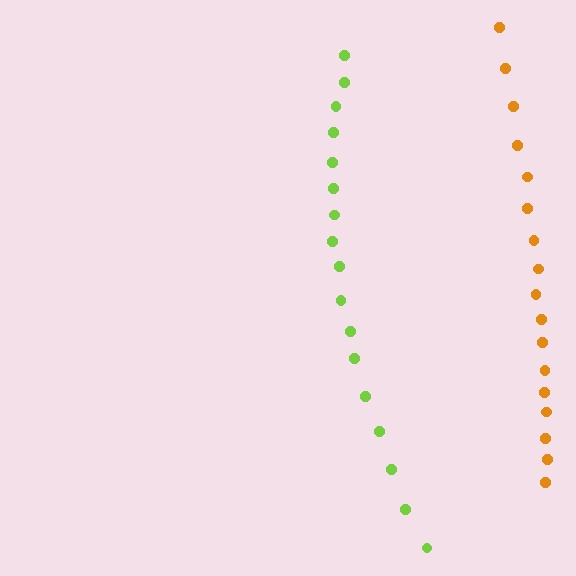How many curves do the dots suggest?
There are 2 distinct paths.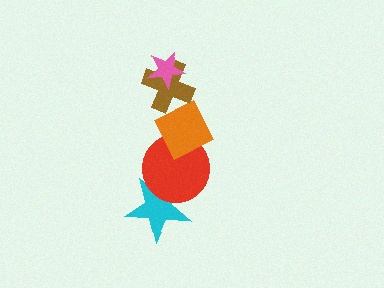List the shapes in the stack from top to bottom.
From top to bottom: the pink star, the brown cross, the orange diamond, the red circle, the cyan star.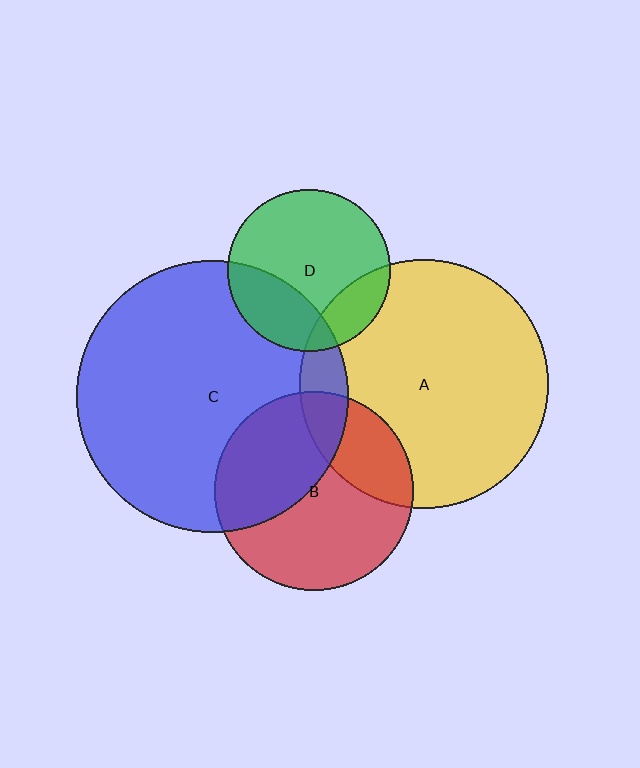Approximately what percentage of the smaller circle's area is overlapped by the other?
Approximately 20%.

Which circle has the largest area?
Circle C (blue).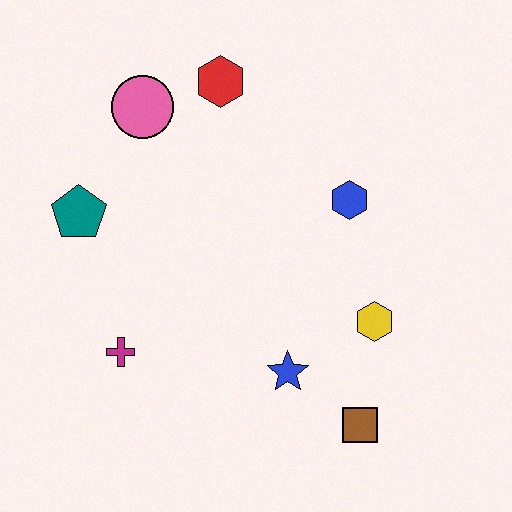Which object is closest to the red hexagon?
The pink circle is closest to the red hexagon.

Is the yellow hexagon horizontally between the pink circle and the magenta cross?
No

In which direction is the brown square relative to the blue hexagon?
The brown square is below the blue hexagon.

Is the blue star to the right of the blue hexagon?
No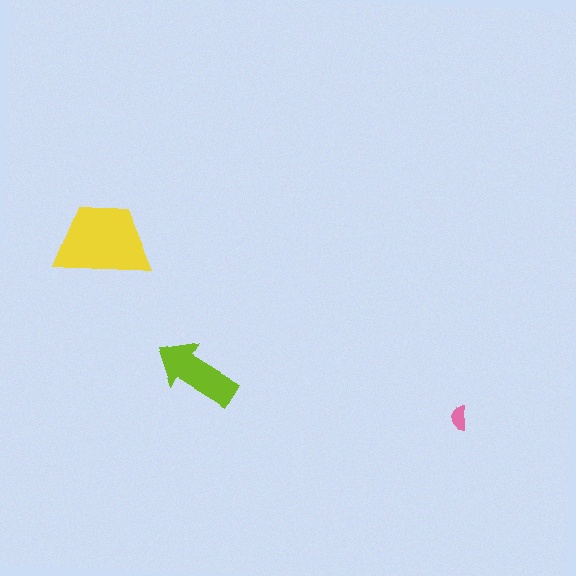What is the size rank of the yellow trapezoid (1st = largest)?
1st.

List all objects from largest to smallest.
The yellow trapezoid, the lime arrow, the pink semicircle.